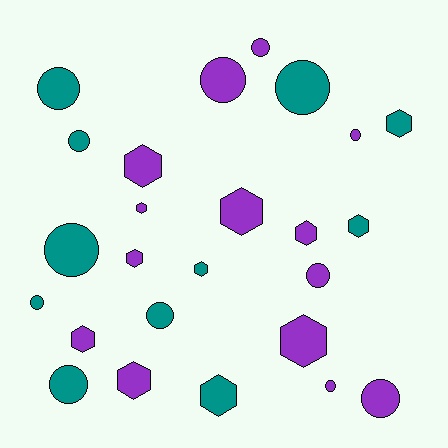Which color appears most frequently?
Purple, with 14 objects.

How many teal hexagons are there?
There are 4 teal hexagons.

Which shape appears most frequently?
Circle, with 13 objects.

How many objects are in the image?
There are 25 objects.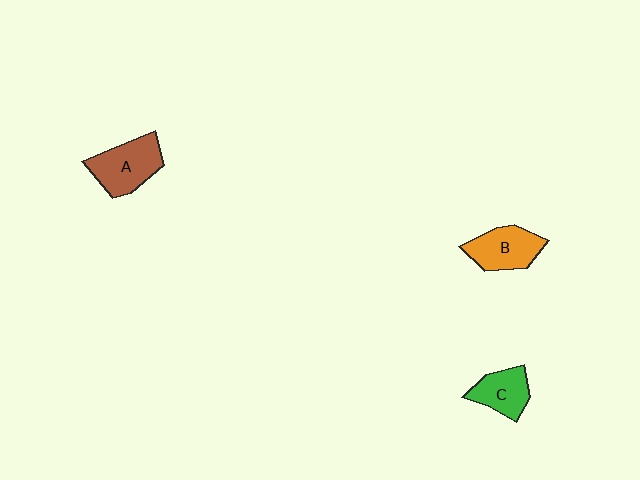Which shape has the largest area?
Shape A (brown).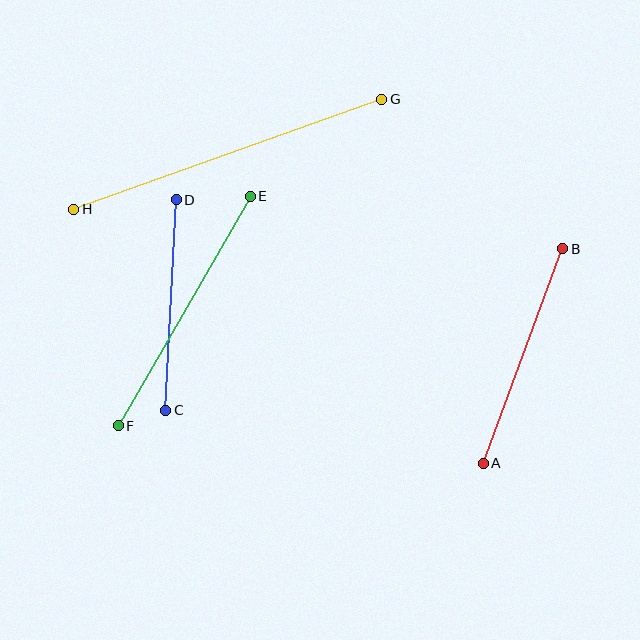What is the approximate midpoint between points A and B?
The midpoint is at approximately (523, 356) pixels.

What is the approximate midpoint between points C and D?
The midpoint is at approximately (171, 305) pixels.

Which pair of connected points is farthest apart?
Points G and H are farthest apart.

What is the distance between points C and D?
The distance is approximately 211 pixels.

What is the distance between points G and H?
The distance is approximately 327 pixels.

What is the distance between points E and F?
The distance is approximately 265 pixels.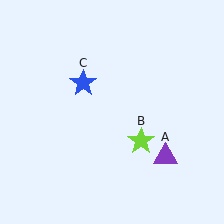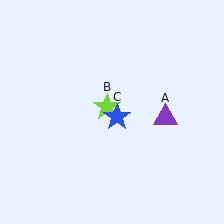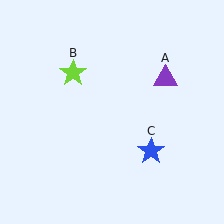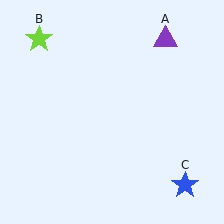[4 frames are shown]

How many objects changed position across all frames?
3 objects changed position: purple triangle (object A), lime star (object B), blue star (object C).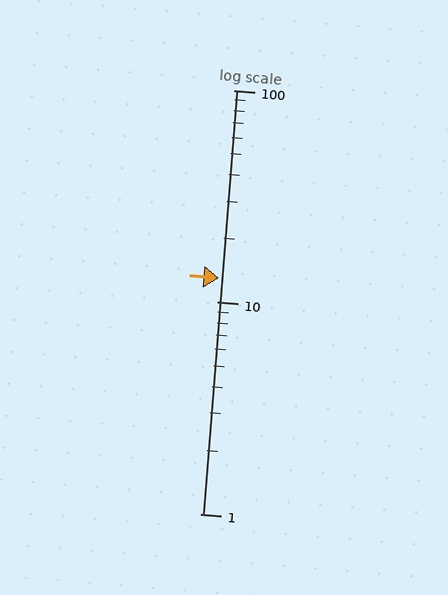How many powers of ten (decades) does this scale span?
The scale spans 2 decades, from 1 to 100.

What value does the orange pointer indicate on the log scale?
The pointer indicates approximately 13.